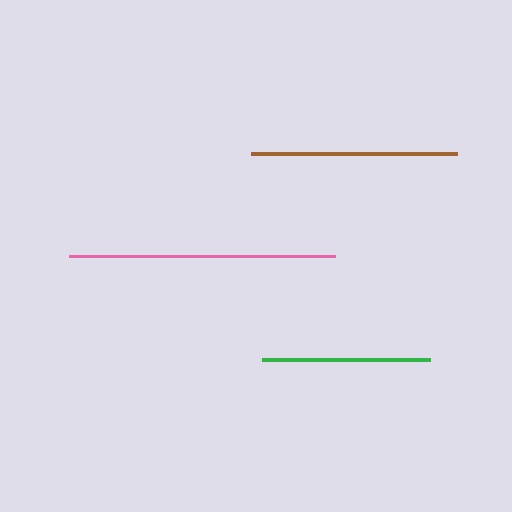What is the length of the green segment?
The green segment is approximately 168 pixels long.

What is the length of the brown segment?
The brown segment is approximately 206 pixels long.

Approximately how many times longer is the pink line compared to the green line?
The pink line is approximately 1.6 times the length of the green line.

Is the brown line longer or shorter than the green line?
The brown line is longer than the green line.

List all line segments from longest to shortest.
From longest to shortest: pink, brown, green.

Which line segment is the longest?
The pink line is the longest at approximately 266 pixels.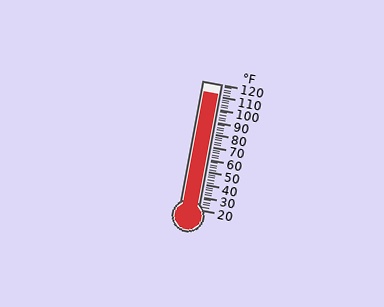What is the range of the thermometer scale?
The thermometer scale ranges from 20°F to 120°F.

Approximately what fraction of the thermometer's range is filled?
The thermometer is filled to approximately 90% of its range.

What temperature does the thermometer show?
The thermometer shows approximately 112°F.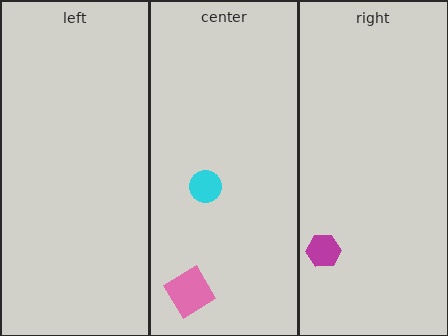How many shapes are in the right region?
1.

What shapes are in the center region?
The pink diamond, the cyan circle.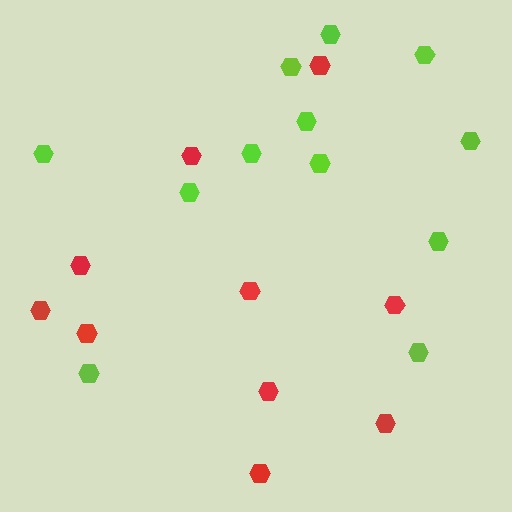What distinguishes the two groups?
There are 2 groups: one group of red hexagons (10) and one group of lime hexagons (12).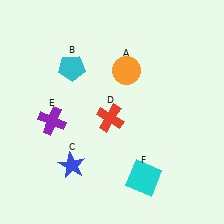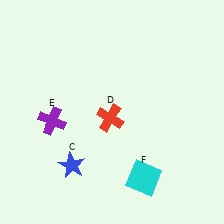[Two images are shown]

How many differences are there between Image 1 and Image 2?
There are 2 differences between the two images.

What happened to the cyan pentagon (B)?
The cyan pentagon (B) was removed in Image 2. It was in the top-left area of Image 1.